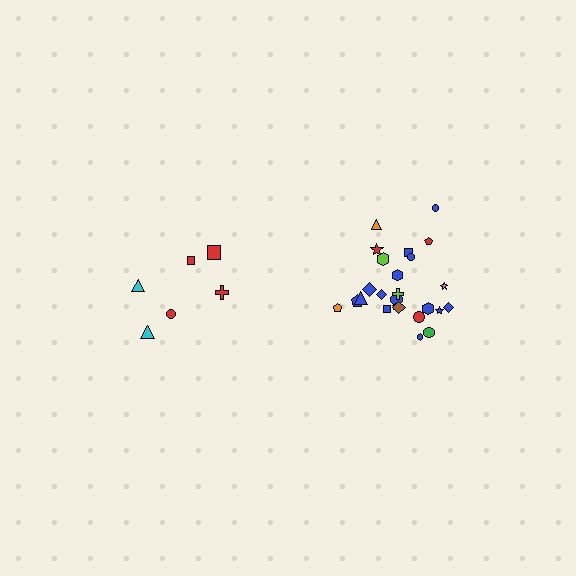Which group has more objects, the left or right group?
The right group.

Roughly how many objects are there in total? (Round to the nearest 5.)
Roughly 30 objects in total.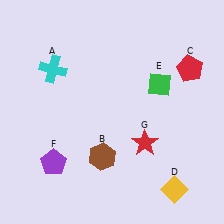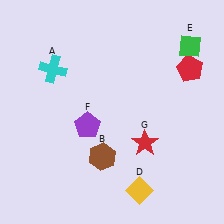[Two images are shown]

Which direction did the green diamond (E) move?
The green diamond (E) moved up.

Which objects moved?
The objects that moved are: the yellow diamond (D), the green diamond (E), the purple pentagon (F).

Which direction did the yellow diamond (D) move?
The yellow diamond (D) moved left.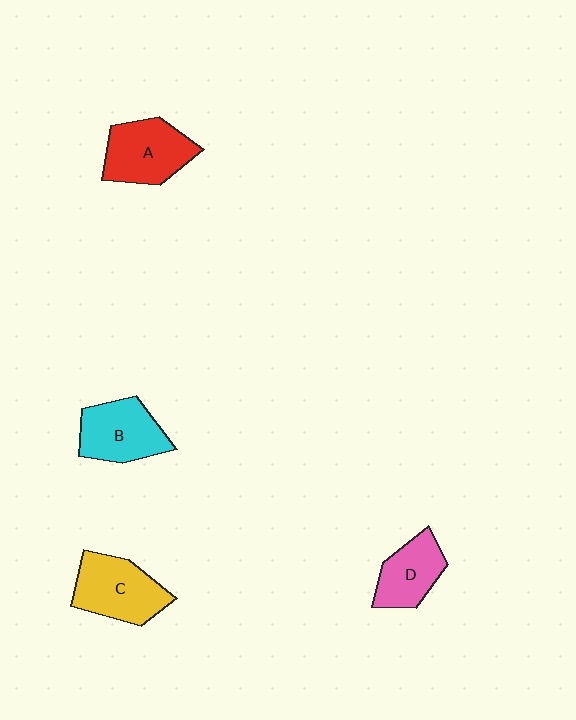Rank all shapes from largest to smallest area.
From largest to smallest: C (yellow), A (red), B (cyan), D (pink).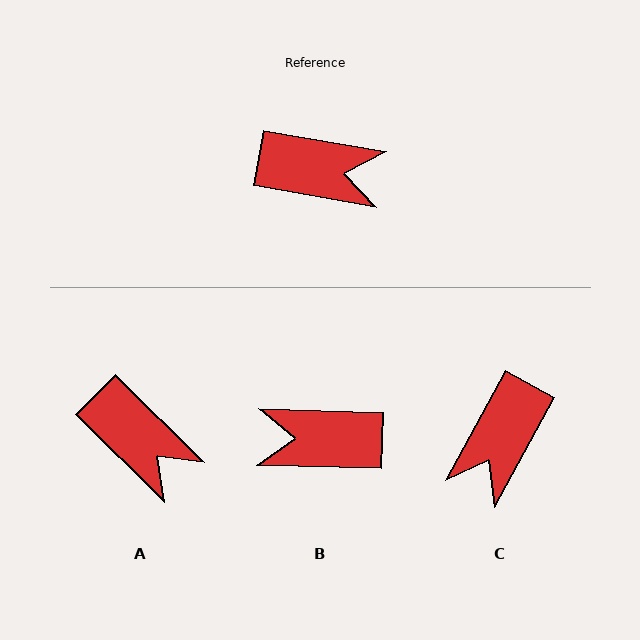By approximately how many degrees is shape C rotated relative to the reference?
Approximately 109 degrees clockwise.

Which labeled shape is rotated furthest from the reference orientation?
B, about 172 degrees away.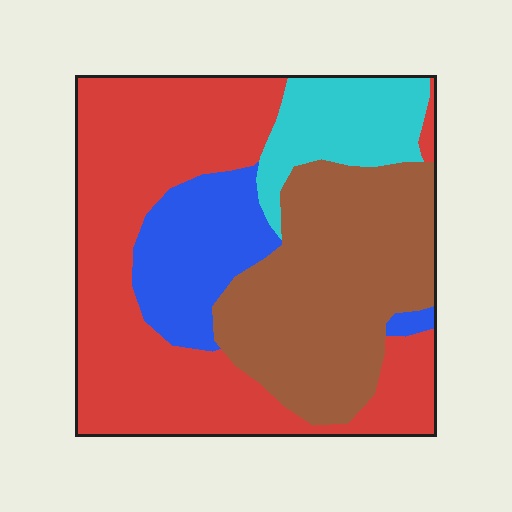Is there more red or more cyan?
Red.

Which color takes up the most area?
Red, at roughly 45%.